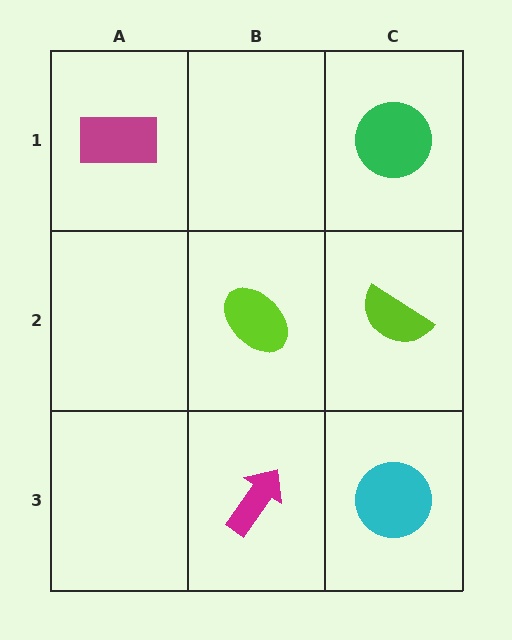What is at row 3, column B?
A magenta arrow.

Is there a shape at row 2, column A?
No, that cell is empty.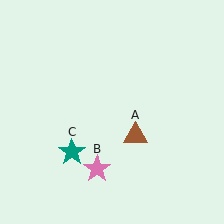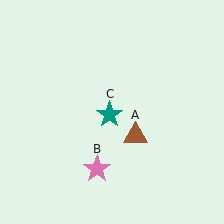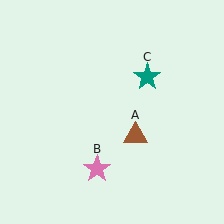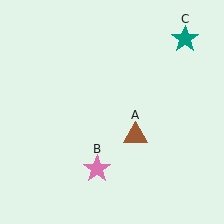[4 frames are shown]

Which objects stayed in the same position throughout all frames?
Brown triangle (object A) and pink star (object B) remained stationary.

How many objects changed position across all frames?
1 object changed position: teal star (object C).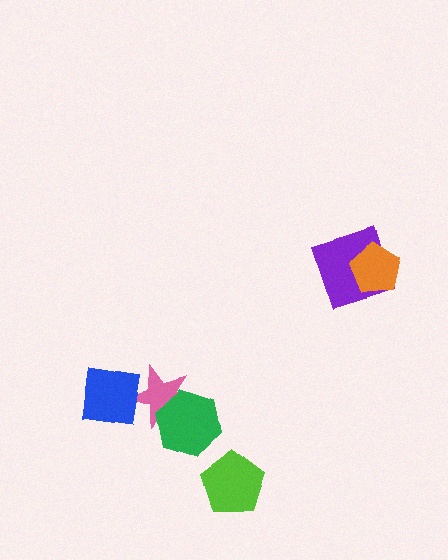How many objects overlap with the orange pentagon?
1 object overlaps with the orange pentagon.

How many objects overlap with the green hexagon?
1 object overlaps with the green hexagon.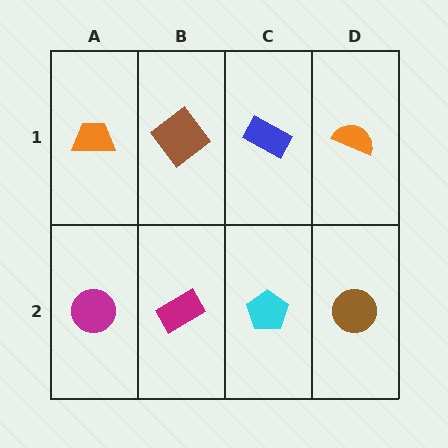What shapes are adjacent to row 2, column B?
A brown diamond (row 1, column B), a magenta circle (row 2, column A), a cyan pentagon (row 2, column C).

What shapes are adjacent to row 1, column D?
A brown circle (row 2, column D), a blue rectangle (row 1, column C).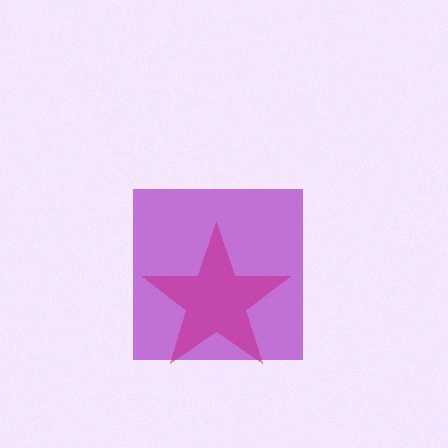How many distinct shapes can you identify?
There are 2 distinct shapes: a purple square, a magenta star.